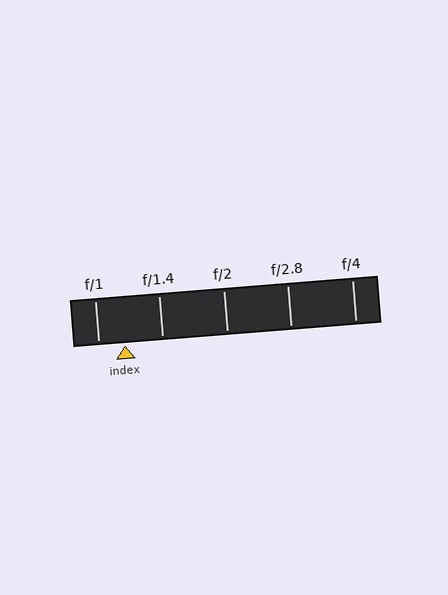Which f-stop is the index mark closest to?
The index mark is closest to f/1.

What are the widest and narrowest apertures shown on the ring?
The widest aperture shown is f/1 and the narrowest is f/4.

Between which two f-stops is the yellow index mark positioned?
The index mark is between f/1 and f/1.4.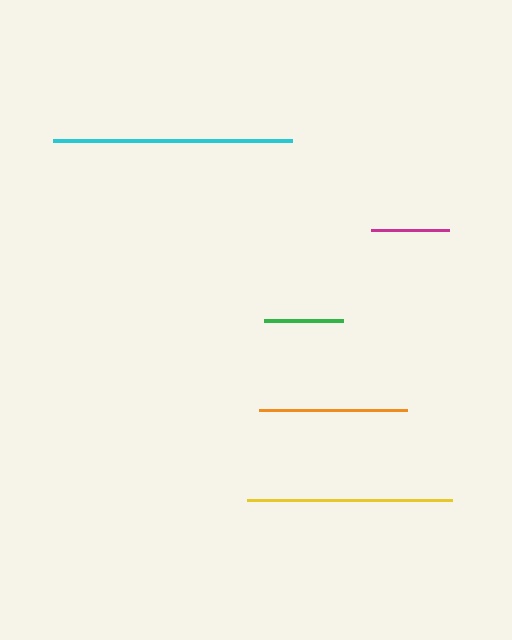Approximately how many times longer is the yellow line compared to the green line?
The yellow line is approximately 2.6 times the length of the green line.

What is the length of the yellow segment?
The yellow segment is approximately 205 pixels long.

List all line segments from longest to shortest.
From longest to shortest: cyan, yellow, orange, green, magenta.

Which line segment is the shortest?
The magenta line is the shortest at approximately 78 pixels.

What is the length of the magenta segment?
The magenta segment is approximately 78 pixels long.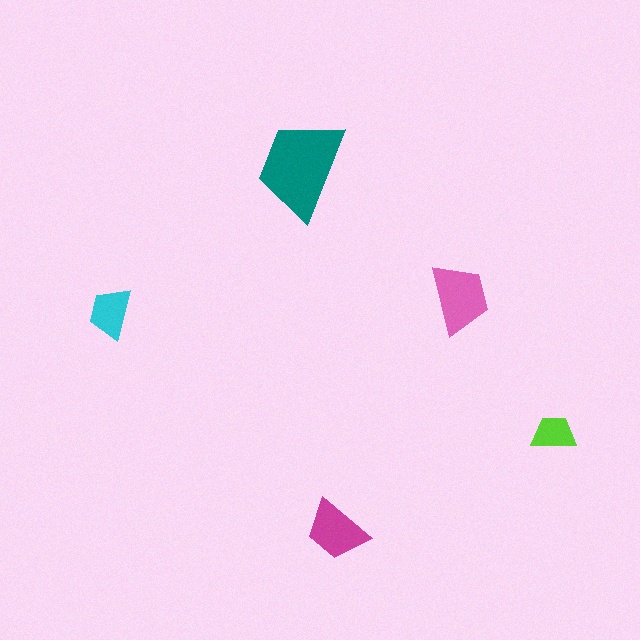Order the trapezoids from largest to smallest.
the teal one, the pink one, the magenta one, the cyan one, the lime one.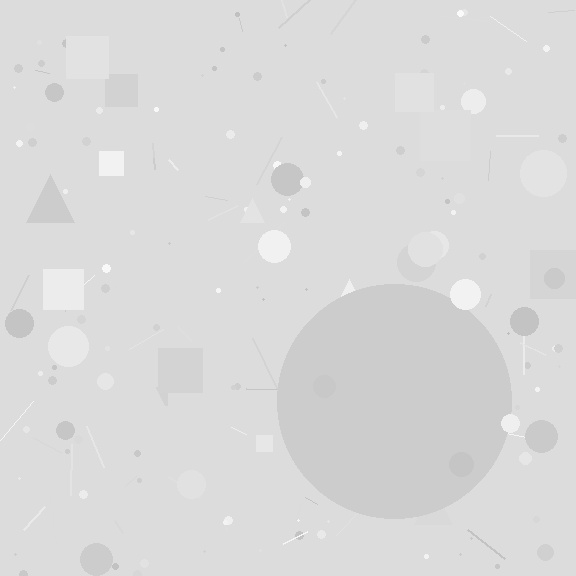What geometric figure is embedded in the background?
A circle is embedded in the background.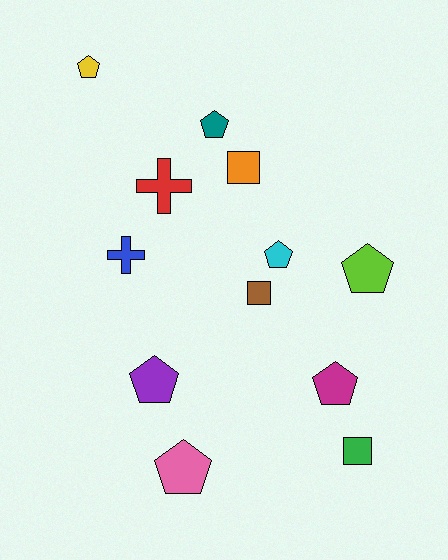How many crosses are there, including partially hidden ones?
There are 2 crosses.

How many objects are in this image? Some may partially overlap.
There are 12 objects.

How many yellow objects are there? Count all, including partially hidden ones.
There is 1 yellow object.